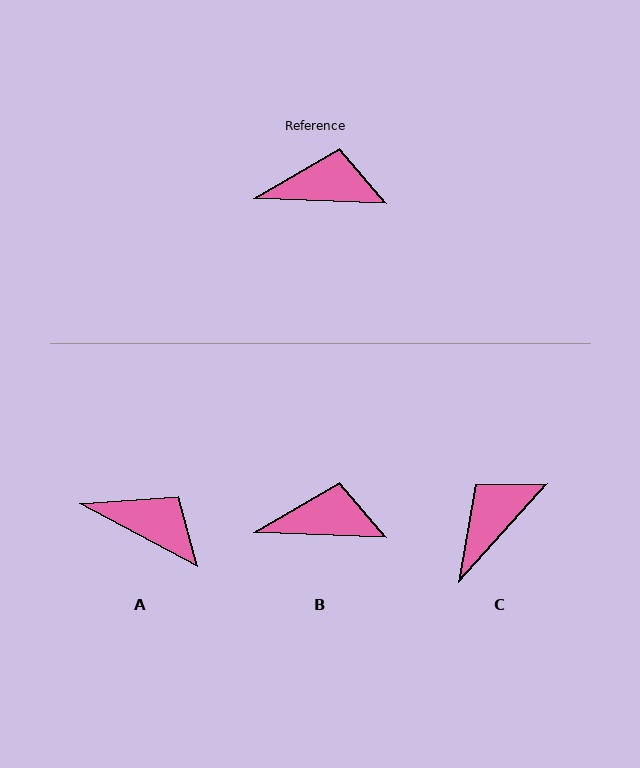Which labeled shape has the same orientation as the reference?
B.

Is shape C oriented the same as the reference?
No, it is off by about 50 degrees.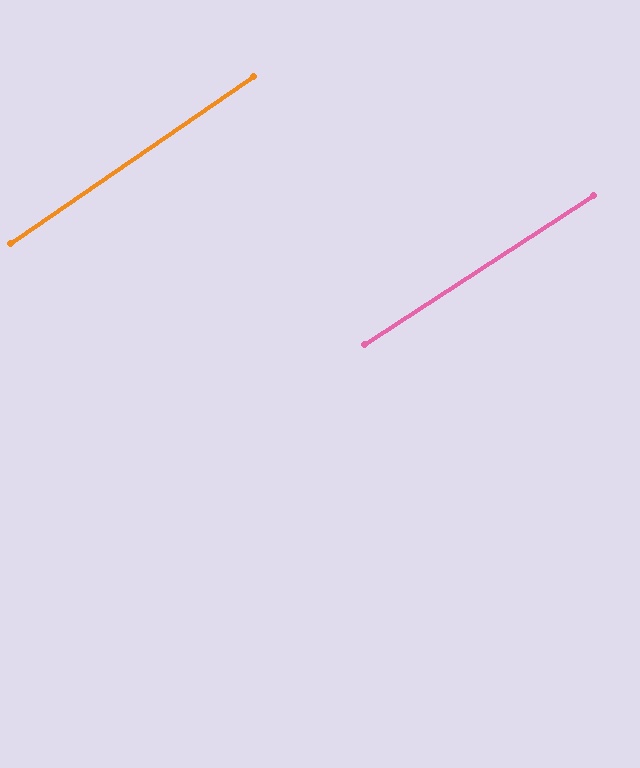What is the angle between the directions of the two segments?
Approximately 1 degree.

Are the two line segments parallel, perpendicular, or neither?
Parallel — their directions differ by only 1.3°.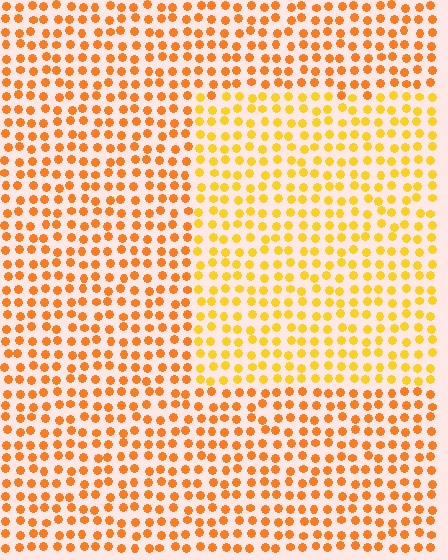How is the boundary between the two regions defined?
The boundary is defined purely by a slight shift in hue (about 24 degrees). Spacing, size, and orientation are identical on both sides.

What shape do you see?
I see a rectangle.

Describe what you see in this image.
The image is filled with small orange elements in a uniform arrangement. A rectangle-shaped region is visible where the elements are tinted to a slightly different hue, forming a subtle color boundary.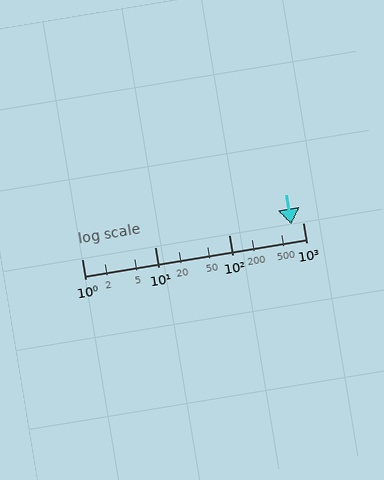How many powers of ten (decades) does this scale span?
The scale spans 3 decades, from 1 to 1000.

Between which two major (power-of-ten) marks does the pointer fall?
The pointer is between 100 and 1000.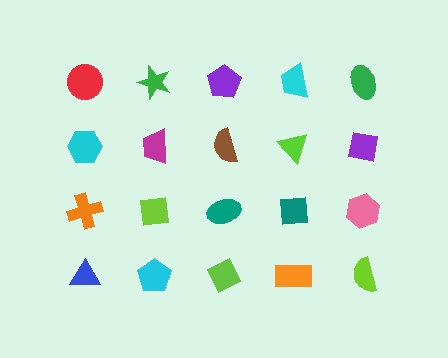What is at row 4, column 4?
An orange rectangle.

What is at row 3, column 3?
A teal ellipse.